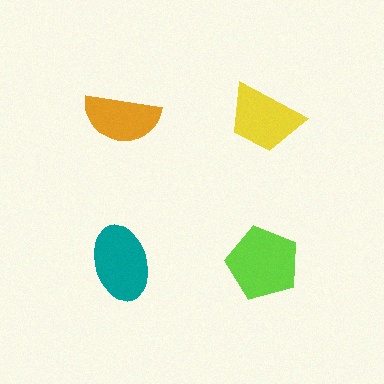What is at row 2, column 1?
A teal ellipse.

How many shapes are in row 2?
2 shapes.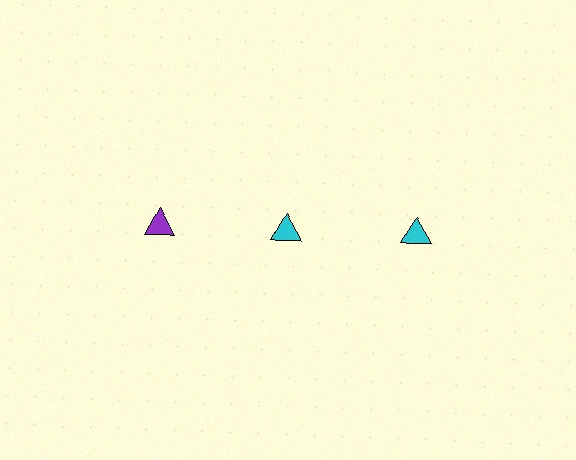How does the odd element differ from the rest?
It has a different color: purple instead of cyan.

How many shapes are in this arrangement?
There are 3 shapes arranged in a grid pattern.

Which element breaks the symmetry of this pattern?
The purple triangle in the top row, leftmost column breaks the symmetry. All other shapes are cyan triangles.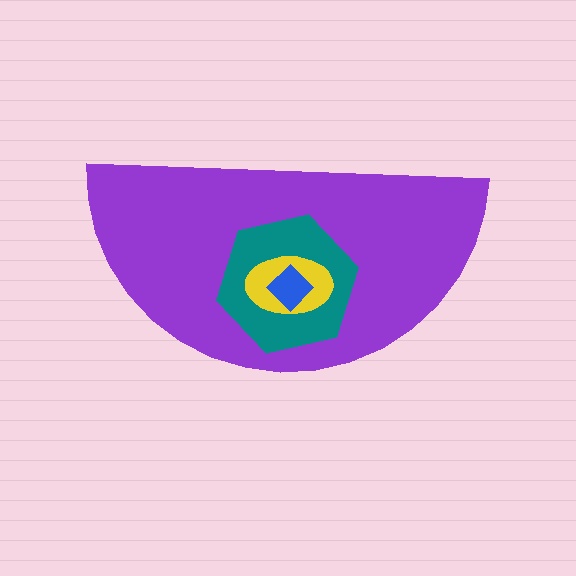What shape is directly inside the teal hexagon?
The yellow ellipse.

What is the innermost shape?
The blue diamond.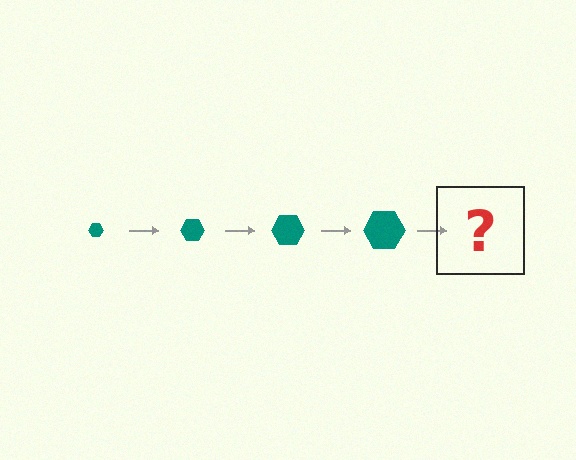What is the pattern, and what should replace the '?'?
The pattern is that the hexagon gets progressively larger each step. The '?' should be a teal hexagon, larger than the previous one.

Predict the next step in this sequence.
The next step is a teal hexagon, larger than the previous one.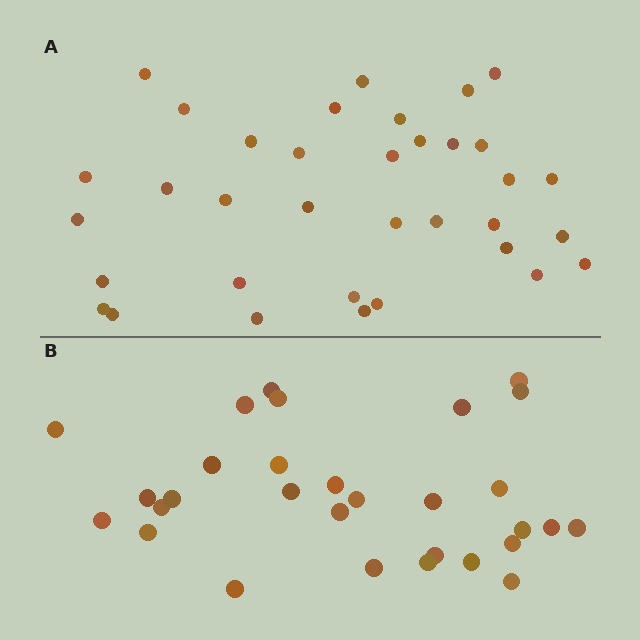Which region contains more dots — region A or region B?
Region A (the top region) has more dots.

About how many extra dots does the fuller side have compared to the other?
Region A has about 5 more dots than region B.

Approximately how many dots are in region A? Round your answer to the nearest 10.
About 40 dots. (The exact count is 35, which rounds to 40.)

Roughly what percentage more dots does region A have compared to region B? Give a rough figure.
About 15% more.